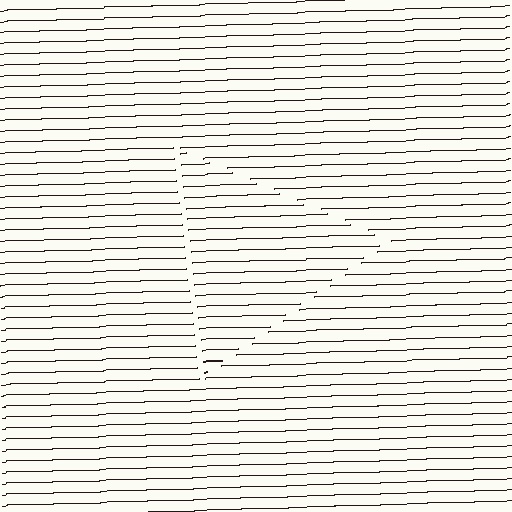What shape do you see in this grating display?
An illusory triangle. The interior of the shape contains the same grating, shifted by half a period — the contour is defined by the phase discontinuity where line-ends from the inner and outer gratings abut.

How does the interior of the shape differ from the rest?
The interior of the shape contains the same grating, shifted by half a period — the contour is defined by the phase discontinuity where line-ends from the inner and outer gratings abut.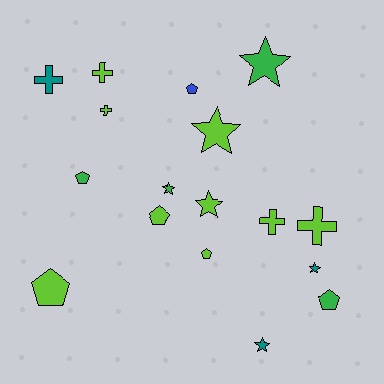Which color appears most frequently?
Lime, with 9 objects.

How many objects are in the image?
There are 17 objects.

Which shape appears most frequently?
Pentagon, with 6 objects.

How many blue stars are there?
There are no blue stars.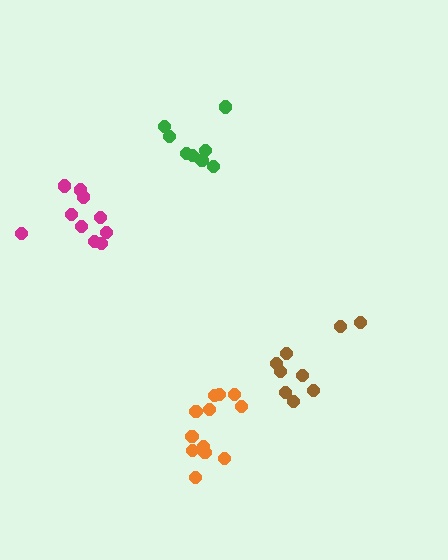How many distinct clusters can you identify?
There are 4 distinct clusters.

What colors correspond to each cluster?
The clusters are colored: brown, orange, green, magenta.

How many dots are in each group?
Group 1: 9 dots, Group 2: 12 dots, Group 3: 8 dots, Group 4: 10 dots (39 total).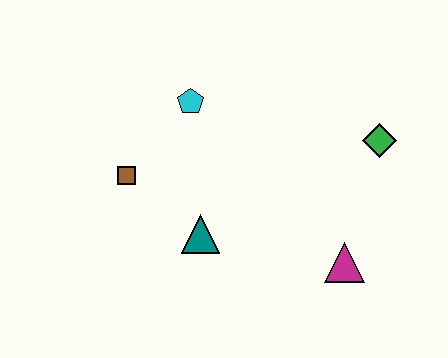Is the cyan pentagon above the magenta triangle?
Yes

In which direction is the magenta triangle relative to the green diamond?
The magenta triangle is below the green diamond.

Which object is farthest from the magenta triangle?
The brown square is farthest from the magenta triangle.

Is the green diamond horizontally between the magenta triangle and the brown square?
No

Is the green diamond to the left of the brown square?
No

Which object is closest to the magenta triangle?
The green diamond is closest to the magenta triangle.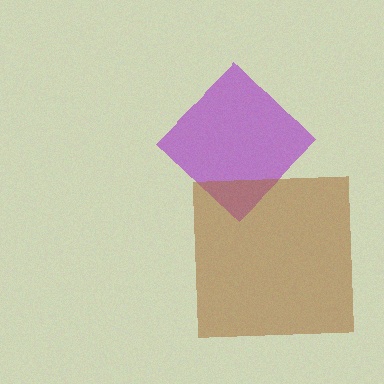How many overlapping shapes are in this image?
There are 2 overlapping shapes in the image.